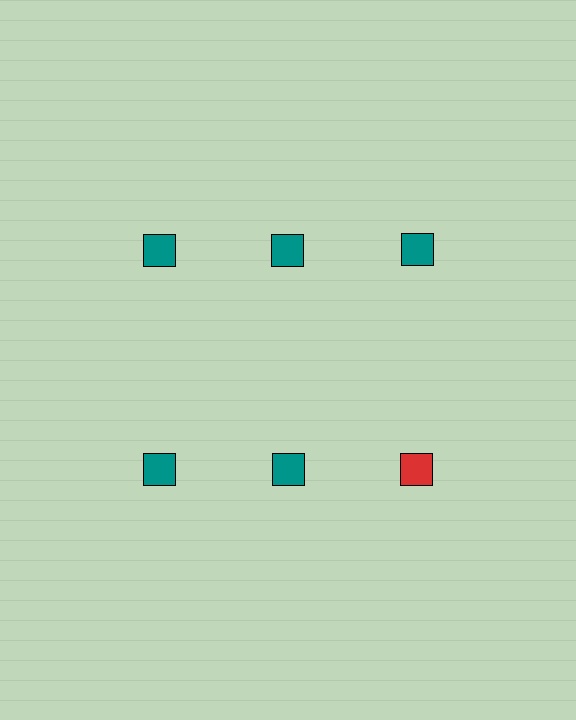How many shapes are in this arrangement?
There are 6 shapes arranged in a grid pattern.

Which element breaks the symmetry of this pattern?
The red square in the second row, center column breaks the symmetry. All other shapes are teal squares.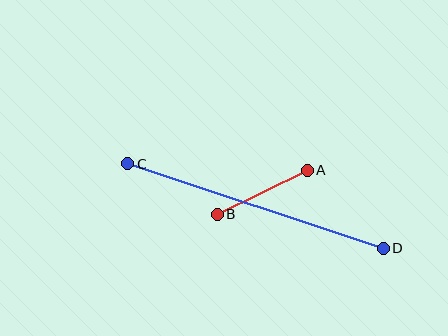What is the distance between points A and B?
The distance is approximately 100 pixels.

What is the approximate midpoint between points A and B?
The midpoint is at approximately (262, 192) pixels.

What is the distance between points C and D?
The distance is approximately 269 pixels.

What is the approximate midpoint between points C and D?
The midpoint is at approximately (255, 206) pixels.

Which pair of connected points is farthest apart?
Points C and D are farthest apart.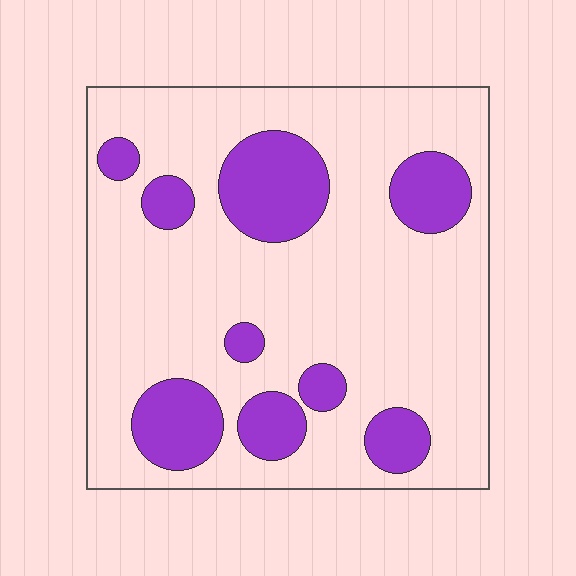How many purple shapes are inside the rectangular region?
9.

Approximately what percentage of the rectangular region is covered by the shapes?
Approximately 20%.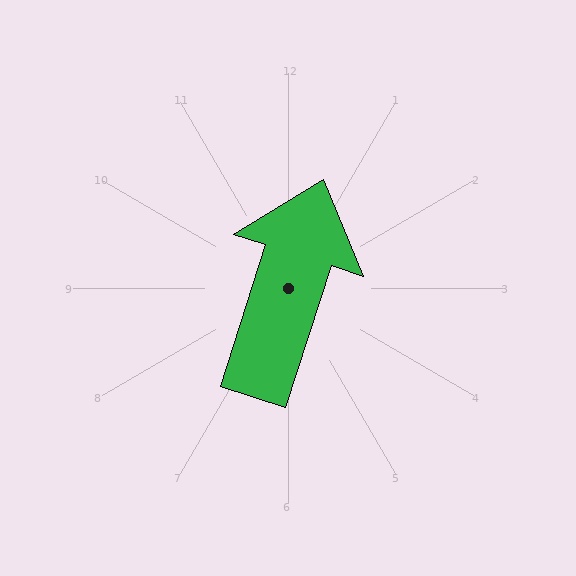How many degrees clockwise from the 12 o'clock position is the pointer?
Approximately 18 degrees.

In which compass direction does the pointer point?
North.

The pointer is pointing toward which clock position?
Roughly 1 o'clock.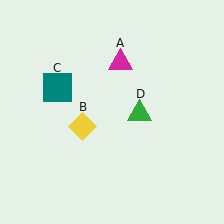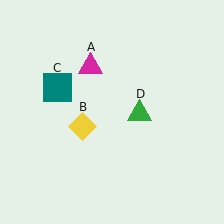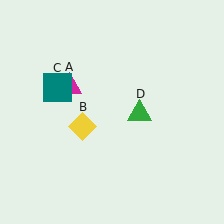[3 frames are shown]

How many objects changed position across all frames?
1 object changed position: magenta triangle (object A).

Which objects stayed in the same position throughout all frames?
Yellow diamond (object B) and teal square (object C) and green triangle (object D) remained stationary.